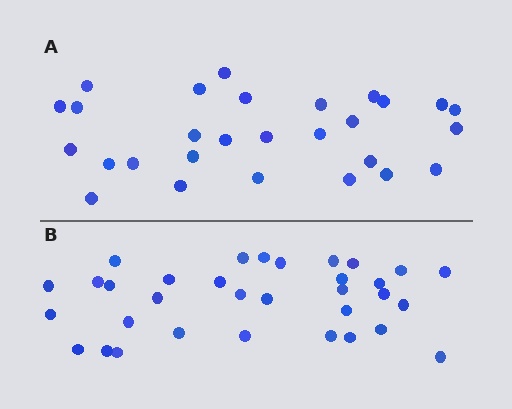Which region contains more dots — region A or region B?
Region B (the bottom region) has more dots.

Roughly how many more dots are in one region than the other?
Region B has about 5 more dots than region A.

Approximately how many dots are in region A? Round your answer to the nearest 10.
About 30 dots. (The exact count is 28, which rounds to 30.)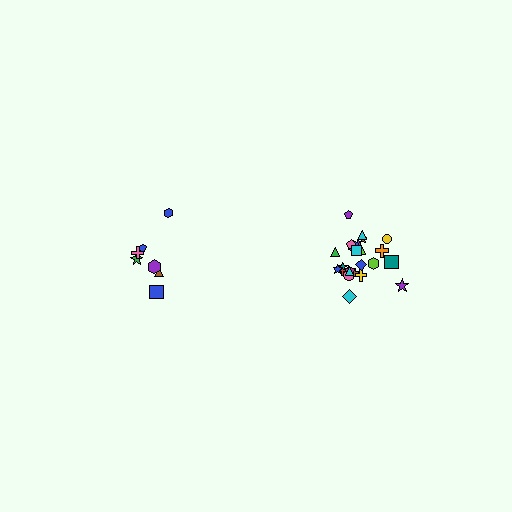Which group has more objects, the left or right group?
The right group.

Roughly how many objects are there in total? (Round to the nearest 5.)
Roughly 30 objects in total.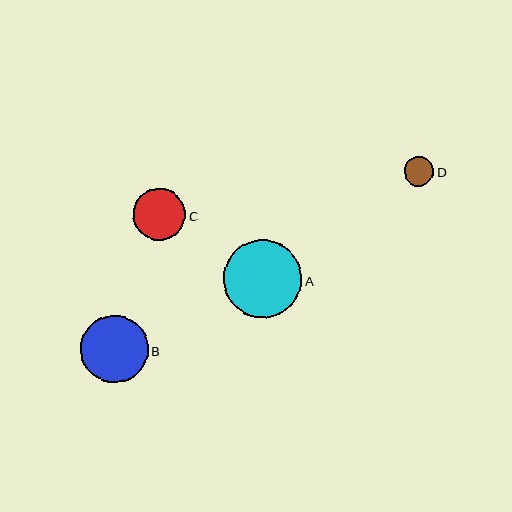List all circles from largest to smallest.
From largest to smallest: A, B, C, D.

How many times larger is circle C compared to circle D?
Circle C is approximately 1.8 times the size of circle D.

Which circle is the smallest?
Circle D is the smallest with a size of approximately 30 pixels.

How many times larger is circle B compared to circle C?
Circle B is approximately 1.3 times the size of circle C.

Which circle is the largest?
Circle A is the largest with a size of approximately 78 pixels.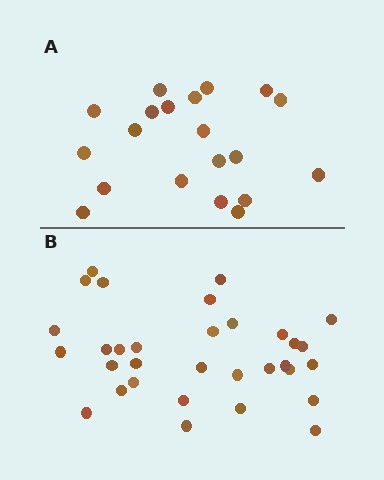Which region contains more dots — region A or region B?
Region B (the bottom region) has more dots.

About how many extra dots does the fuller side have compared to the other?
Region B has roughly 12 or so more dots than region A.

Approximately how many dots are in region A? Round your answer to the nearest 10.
About 20 dots.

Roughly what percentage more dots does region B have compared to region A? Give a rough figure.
About 60% more.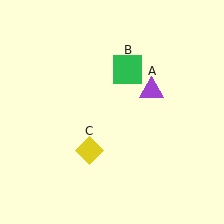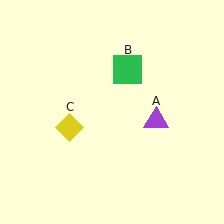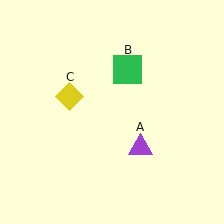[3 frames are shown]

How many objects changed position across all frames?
2 objects changed position: purple triangle (object A), yellow diamond (object C).